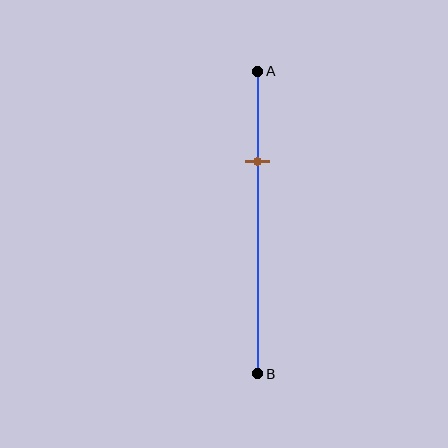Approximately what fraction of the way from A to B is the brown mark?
The brown mark is approximately 30% of the way from A to B.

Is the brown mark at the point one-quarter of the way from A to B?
No, the mark is at about 30% from A, not at the 25% one-quarter point.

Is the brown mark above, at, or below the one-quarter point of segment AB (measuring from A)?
The brown mark is below the one-quarter point of segment AB.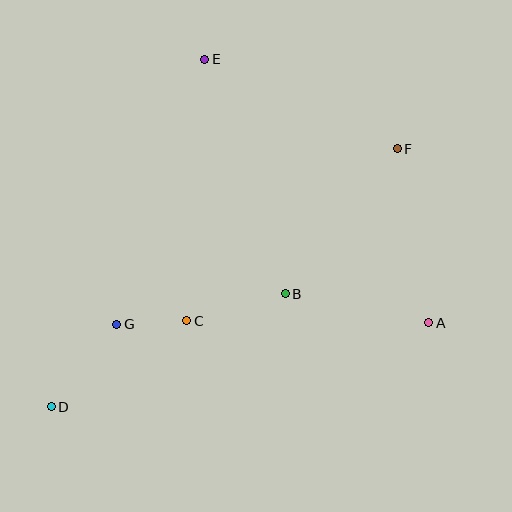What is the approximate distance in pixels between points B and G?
The distance between B and G is approximately 171 pixels.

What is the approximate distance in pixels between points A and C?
The distance between A and C is approximately 242 pixels.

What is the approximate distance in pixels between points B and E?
The distance between B and E is approximately 248 pixels.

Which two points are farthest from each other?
Points D and F are farthest from each other.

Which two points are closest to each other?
Points C and G are closest to each other.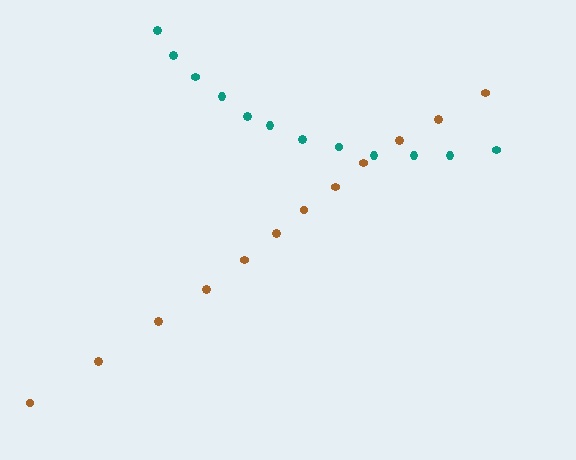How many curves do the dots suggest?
There are 2 distinct paths.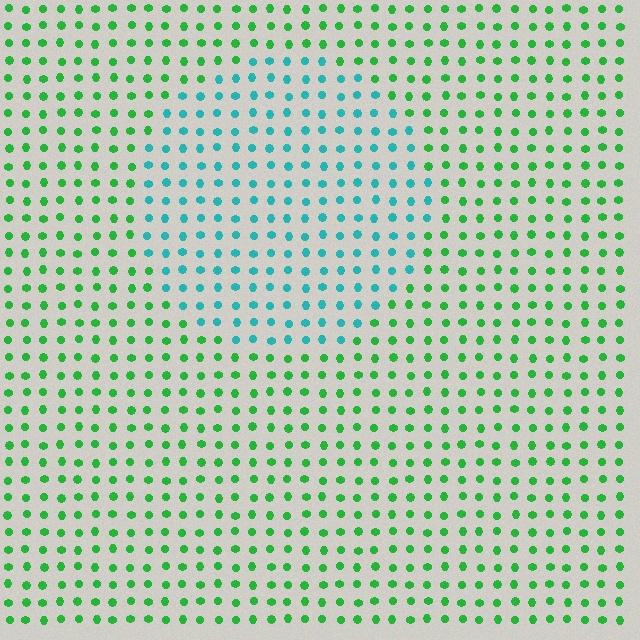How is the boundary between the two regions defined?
The boundary is defined purely by a slight shift in hue (about 50 degrees). Spacing, size, and orientation are identical on both sides.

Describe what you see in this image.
The image is filled with small green elements in a uniform arrangement. A circle-shaped region is visible where the elements are tinted to a slightly different hue, forming a subtle color boundary.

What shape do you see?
I see a circle.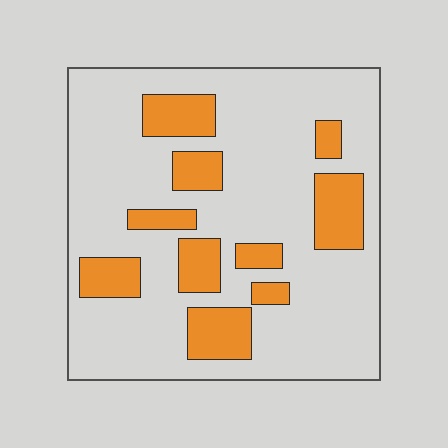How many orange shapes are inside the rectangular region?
10.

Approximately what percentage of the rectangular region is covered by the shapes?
Approximately 20%.